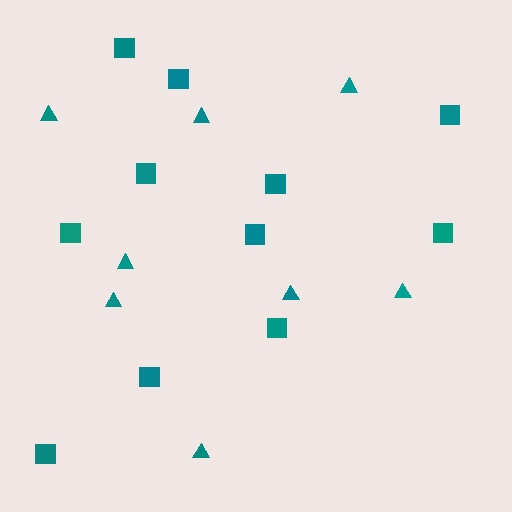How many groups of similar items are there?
There are 2 groups: one group of squares (11) and one group of triangles (8).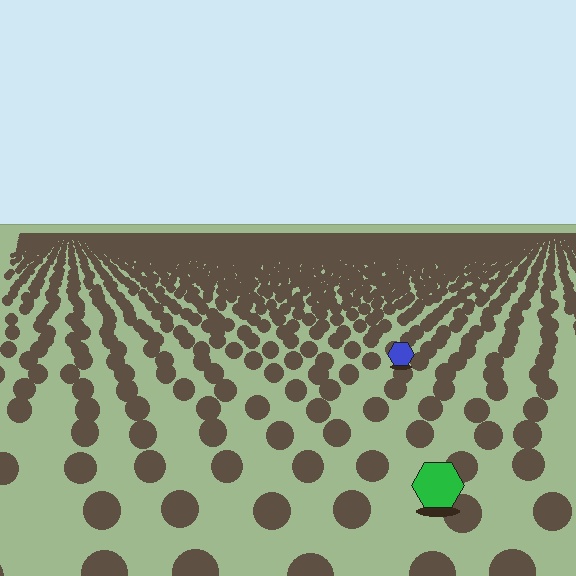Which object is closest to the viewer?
The green hexagon is closest. The texture marks near it are larger and more spread out.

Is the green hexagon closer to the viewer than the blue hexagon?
Yes. The green hexagon is closer — you can tell from the texture gradient: the ground texture is coarser near it.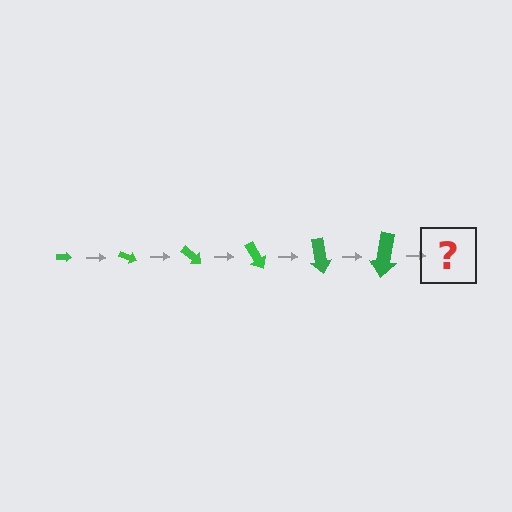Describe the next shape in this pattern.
It should be an arrow, larger than the previous one and rotated 120 degrees from the start.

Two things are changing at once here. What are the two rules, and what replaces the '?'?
The two rules are that the arrow grows larger each step and it rotates 20 degrees each step. The '?' should be an arrow, larger than the previous one and rotated 120 degrees from the start.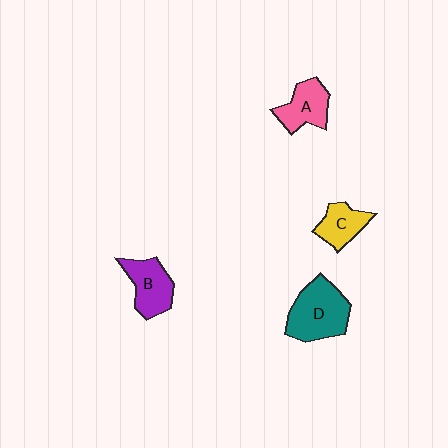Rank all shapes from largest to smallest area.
From largest to smallest: D (teal), B (purple), A (pink), C (yellow).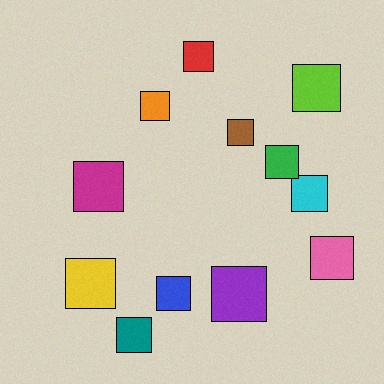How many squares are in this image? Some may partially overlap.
There are 12 squares.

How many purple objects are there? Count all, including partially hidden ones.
There is 1 purple object.